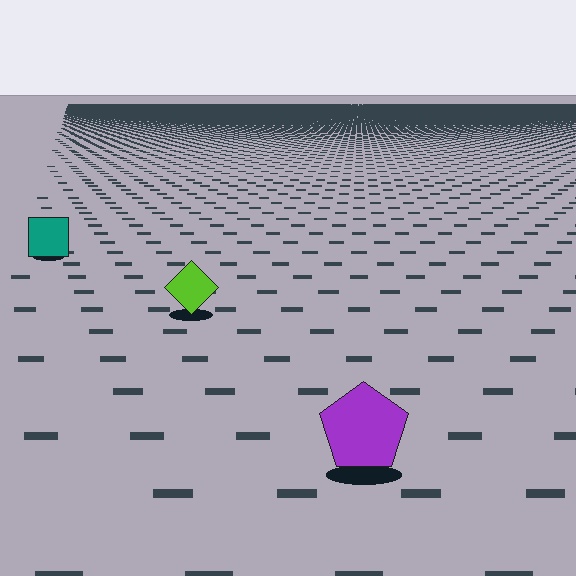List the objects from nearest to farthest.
From nearest to farthest: the purple pentagon, the lime diamond, the teal square.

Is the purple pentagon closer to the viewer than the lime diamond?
Yes. The purple pentagon is closer — you can tell from the texture gradient: the ground texture is coarser near it.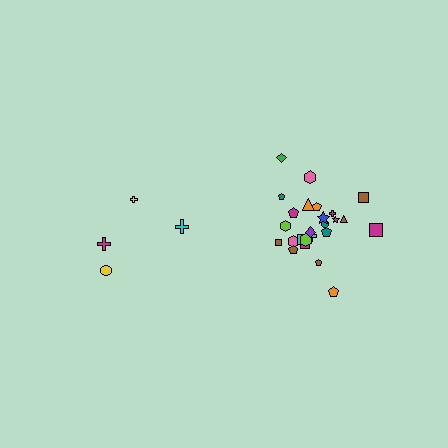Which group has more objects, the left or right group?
The right group.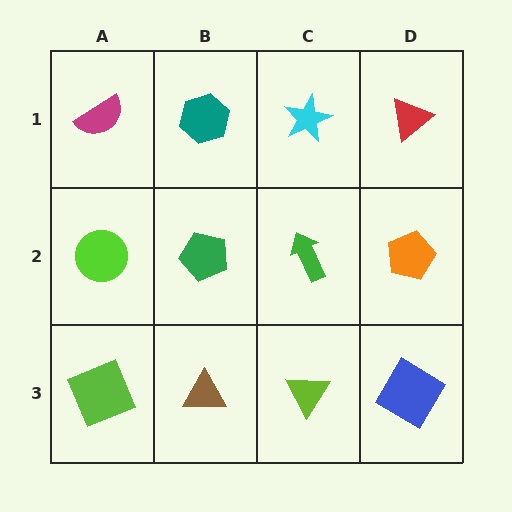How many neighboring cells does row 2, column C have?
4.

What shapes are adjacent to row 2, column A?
A magenta semicircle (row 1, column A), a lime square (row 3, column A), a green pentagon (row 2, column B).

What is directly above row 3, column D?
An orange pentagon.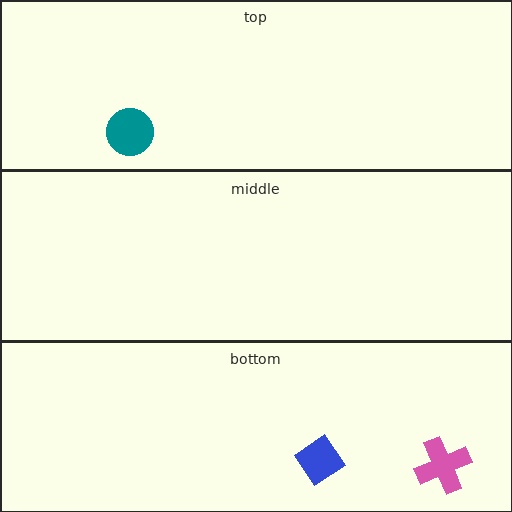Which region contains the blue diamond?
The bottom region.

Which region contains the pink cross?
The bottom region.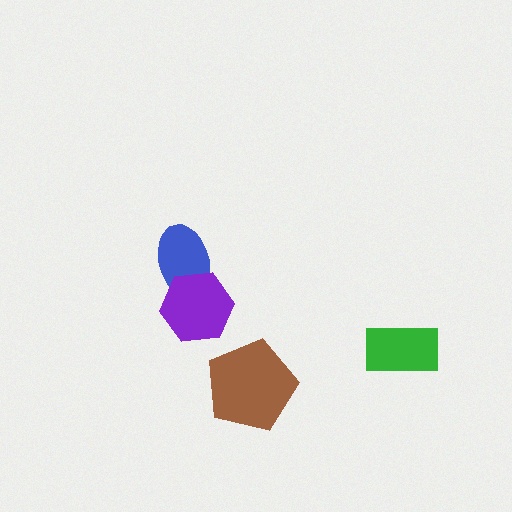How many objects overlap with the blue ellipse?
1 object overlaps with the blue ellipse.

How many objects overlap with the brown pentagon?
0 objects overlap with the brown pentagon.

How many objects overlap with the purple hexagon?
1 object overlaps with the purple hexagon.